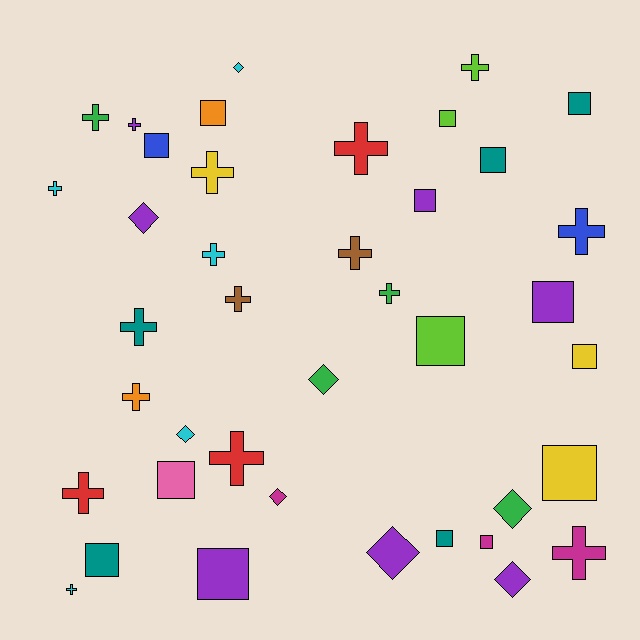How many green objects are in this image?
There are 4 green objects.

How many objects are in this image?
There are 40 objects.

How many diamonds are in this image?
There are 8 diamonds.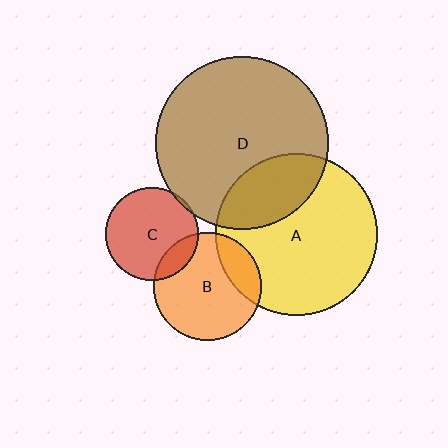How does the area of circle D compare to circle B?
Approximately 2.6 times.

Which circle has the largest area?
Circle D (brown).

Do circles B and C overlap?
Yes.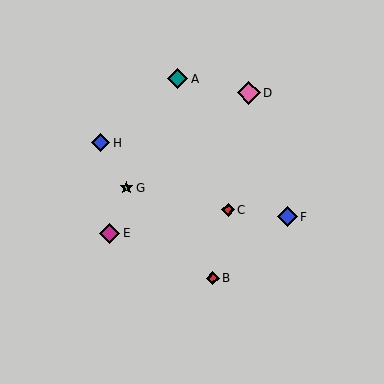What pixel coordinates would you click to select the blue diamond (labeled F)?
Click at (287, 217) to select the blue diamond F.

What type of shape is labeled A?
Shape A is a teal diamond.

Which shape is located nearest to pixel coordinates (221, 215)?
The red diamond (labeled C) at (228, 210) is nearest to that location.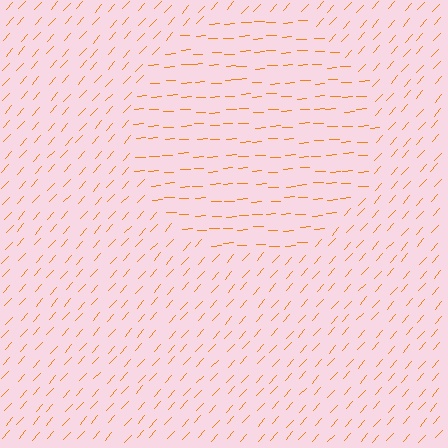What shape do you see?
I see a circle.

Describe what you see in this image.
The image is filled with small orange line segments. A circle region in the image has lines oriented differently from the surrounding lines, creating a visible texture boundary.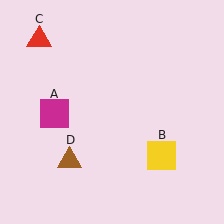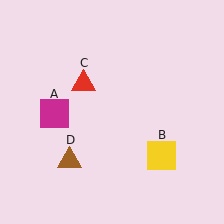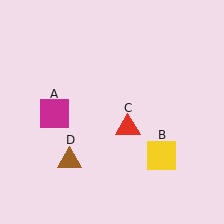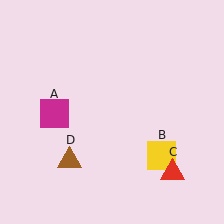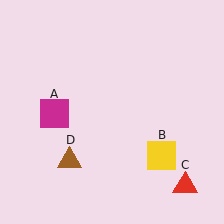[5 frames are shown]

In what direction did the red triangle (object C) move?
The red triangle (object C) moved down and to the right.